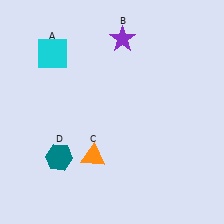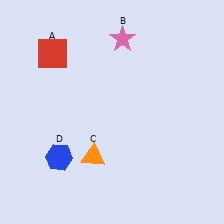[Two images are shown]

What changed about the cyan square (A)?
In Image 1, A is cyan. In Image 2, it changed to red.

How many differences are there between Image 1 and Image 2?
There are 3 differences between the two images.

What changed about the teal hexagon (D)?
In Image 1, D is teal. In Image 2, it changed to blue.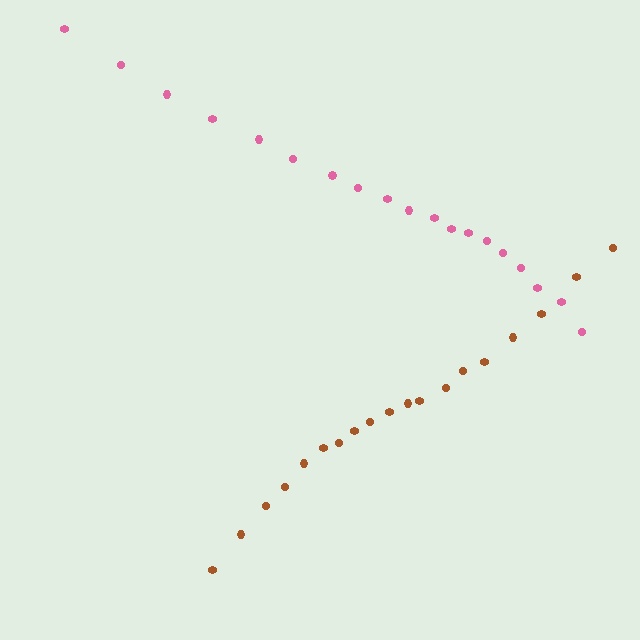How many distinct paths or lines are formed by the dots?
There are 2 distinct paths.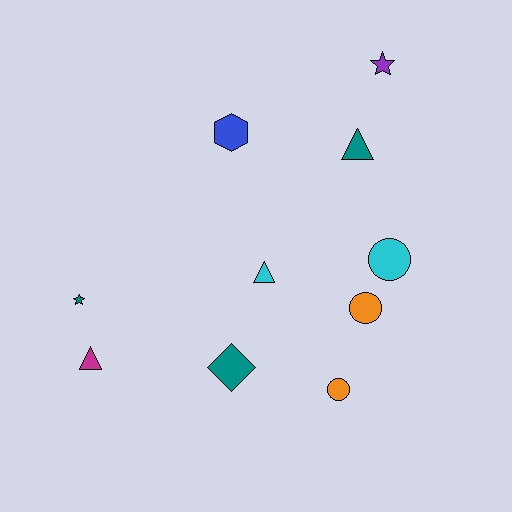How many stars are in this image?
There are 2 stars.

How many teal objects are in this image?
There are 3 teal objects.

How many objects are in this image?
There are 10 objects.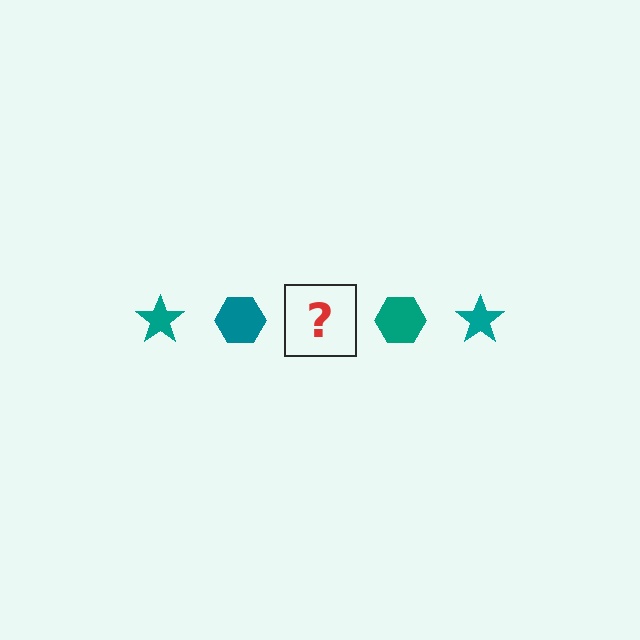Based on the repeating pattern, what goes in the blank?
The blank should be a teal star.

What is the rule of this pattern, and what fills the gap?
The rule is that the pattern cycles through star, hexagon shapes in teal. The gap should be filled with a teal star.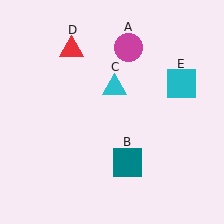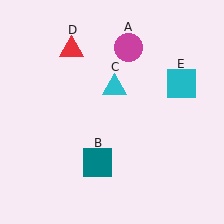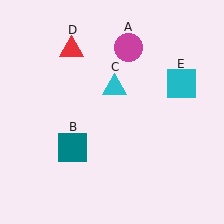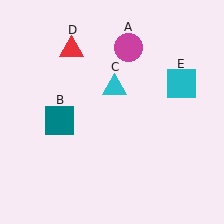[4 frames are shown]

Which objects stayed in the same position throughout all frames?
Magenta circle (object A) and cyan triangle (object C) and red triangle (object D) and cyan square (object E) remained stationary.